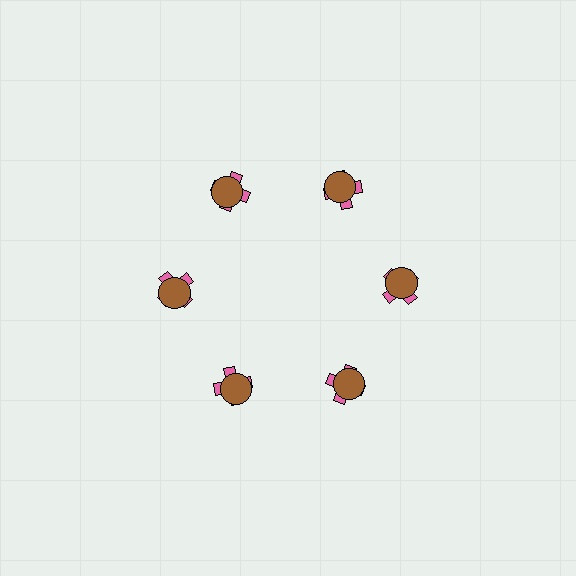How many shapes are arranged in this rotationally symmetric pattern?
There are 12 shapes, arranged in 6 groups of 2.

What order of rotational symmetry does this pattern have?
This pattern has 6-fold rotational symmetry.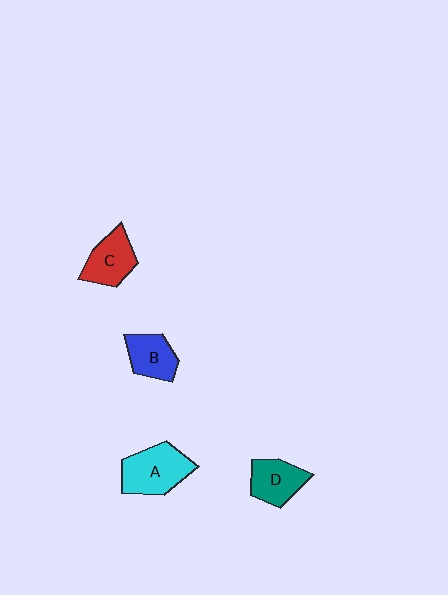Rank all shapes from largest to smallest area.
From largest to smallest: A (cyan), C (red), D (teal), B (blue).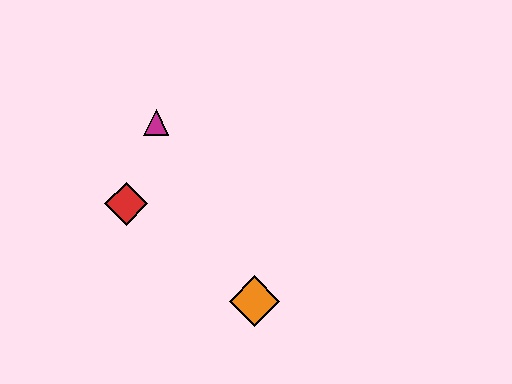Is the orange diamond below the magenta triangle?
Yes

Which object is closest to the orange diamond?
The red diamond is closest to the orange diamond.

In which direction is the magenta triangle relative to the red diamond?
The magenta triangle is above the red diamond.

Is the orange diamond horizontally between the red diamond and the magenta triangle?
No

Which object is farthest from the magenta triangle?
The orange diamond is farthest from the magenta triangle.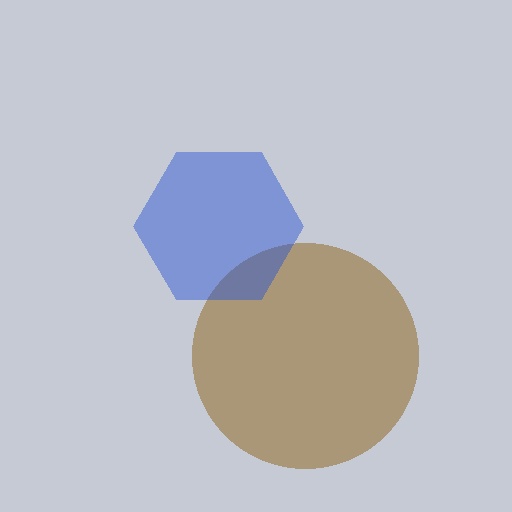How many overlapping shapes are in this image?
There are 2 overlapping shapes in the image.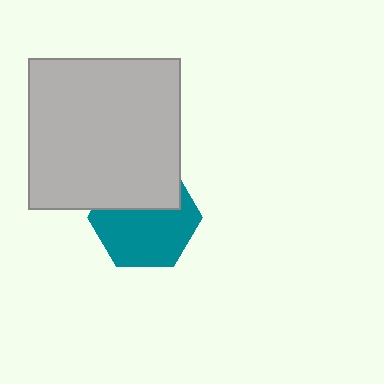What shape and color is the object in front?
The object in front is a light gray square.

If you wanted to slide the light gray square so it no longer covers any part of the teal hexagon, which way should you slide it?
Slide it up — that is the most direct way to separate the two shapes.